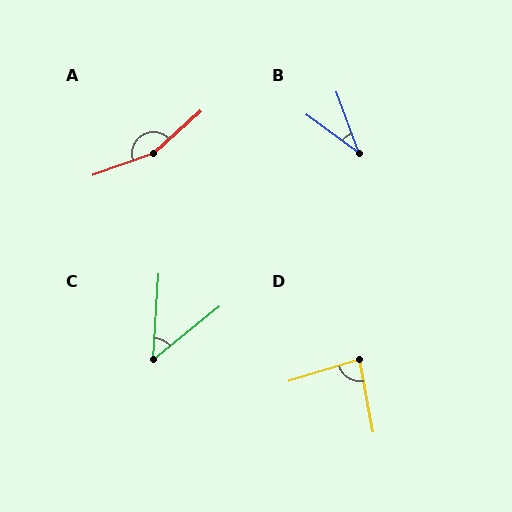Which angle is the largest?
A, at approximately 158 degrees.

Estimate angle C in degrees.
Approximately 47 degrees.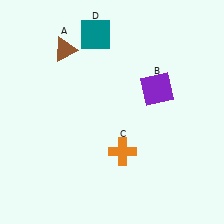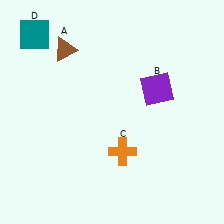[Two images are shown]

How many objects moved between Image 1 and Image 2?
1 object moved between the two images.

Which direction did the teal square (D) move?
The teal square (D) moved left.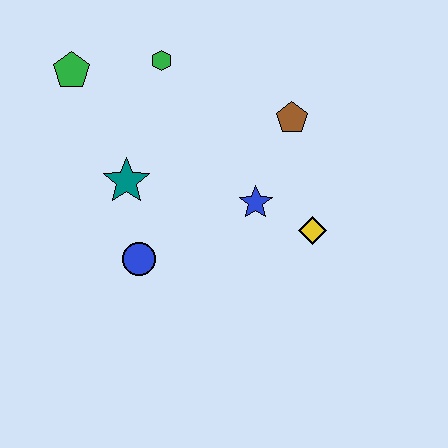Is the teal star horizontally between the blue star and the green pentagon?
Yes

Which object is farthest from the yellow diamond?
The green pentagon is farthest from the yellow diamond.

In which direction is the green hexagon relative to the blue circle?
The green hexagon is above the blue circle.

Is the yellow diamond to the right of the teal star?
Yes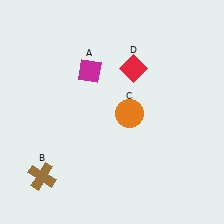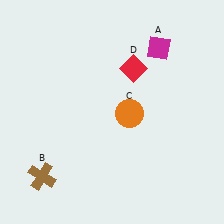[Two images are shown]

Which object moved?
The magenta diamond (A) moved right.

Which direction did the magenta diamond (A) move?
The magenta diamond (A) moved right.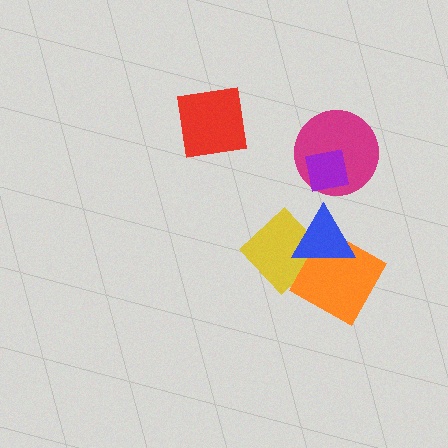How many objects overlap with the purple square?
1 object overlaps with the purple square.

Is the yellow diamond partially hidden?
Yes, it is partially covered by another shape.